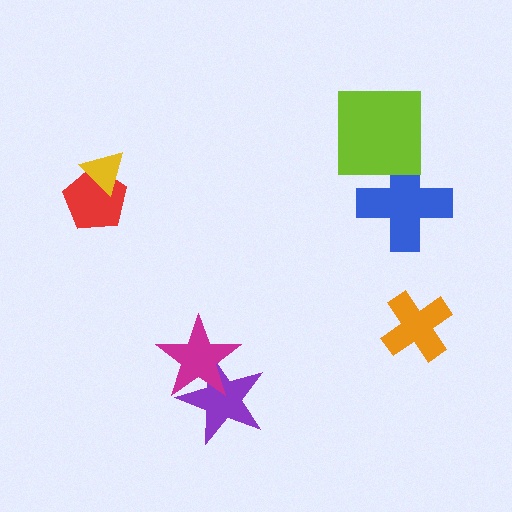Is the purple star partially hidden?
Yes, it is partially covered by another shape.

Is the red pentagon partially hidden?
Yes, it is partially covered by another shape.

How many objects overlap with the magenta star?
1 object overlaps with the magenta star.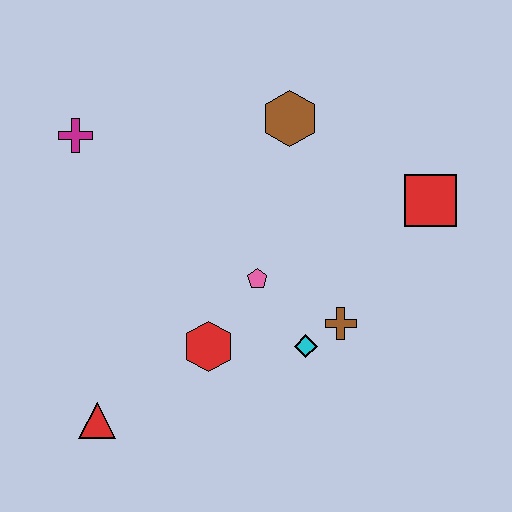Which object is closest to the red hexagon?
The pink pentagon is closest to the red hexagon.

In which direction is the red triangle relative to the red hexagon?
The red triangle is to the left of the red hexagon.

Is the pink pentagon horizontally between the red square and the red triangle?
Yes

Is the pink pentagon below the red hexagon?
No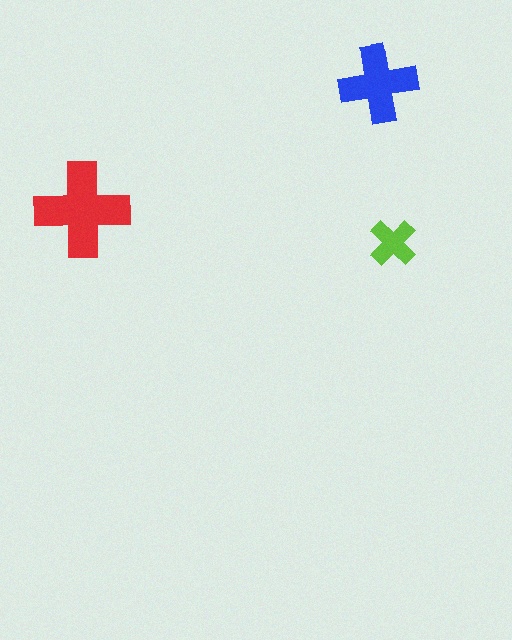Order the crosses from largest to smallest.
the red one, the blue one, the lime one.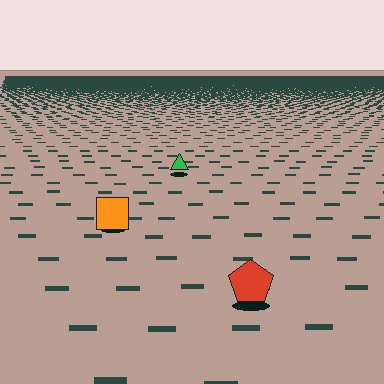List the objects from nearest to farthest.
From nearest to farthest: the red pentagon, the orange square, the green triangle.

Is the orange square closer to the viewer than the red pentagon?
No. The red pentagon is closer — you can tell from the texture gradient: the ground texture is coarser near it.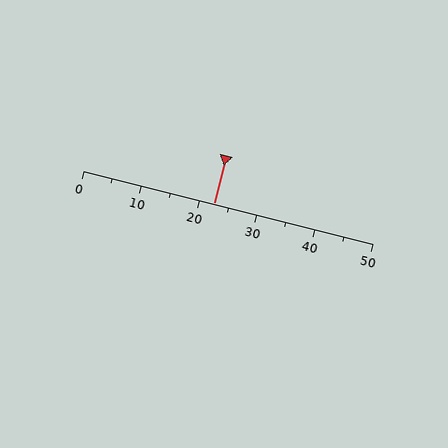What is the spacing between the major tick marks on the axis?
The major ticks are spaced 10 apart.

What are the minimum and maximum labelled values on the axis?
The axis runs from 0 to 50.